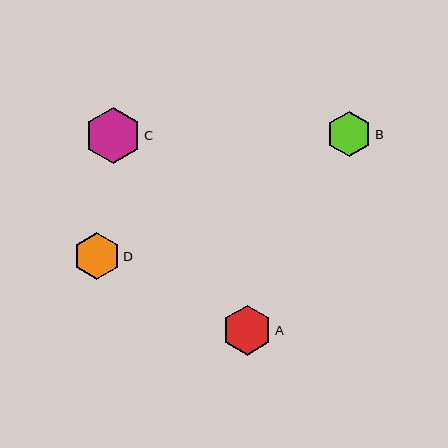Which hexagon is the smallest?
Hexagon B is the smallest with a size of approximately 45 pixels.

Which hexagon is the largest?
Hexagon C is the largest with a size of approximately 56 pixels.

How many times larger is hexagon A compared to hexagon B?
Hexagon A is approximately 1.1 times the size of hexagon B.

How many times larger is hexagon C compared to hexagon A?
Hexagon C is approximately 1.1 times the size of hexagon A.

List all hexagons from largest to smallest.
From largest to smallest: C, A, D, B.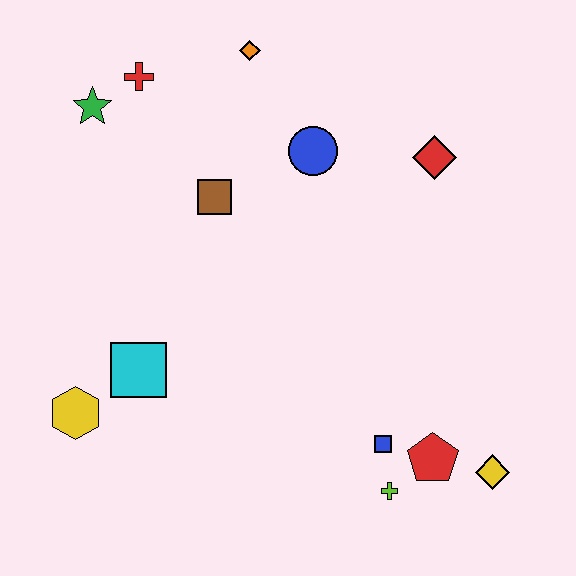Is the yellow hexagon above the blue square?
Yes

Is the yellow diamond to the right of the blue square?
Yes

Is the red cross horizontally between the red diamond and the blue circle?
No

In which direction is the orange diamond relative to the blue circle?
The orange diamond is above the blue circle.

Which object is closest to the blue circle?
The brown square is closest to the blue circle.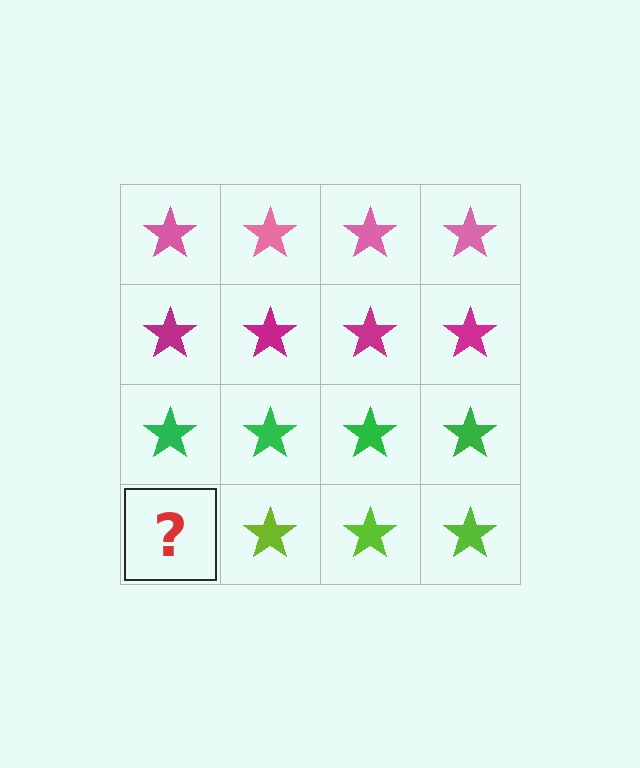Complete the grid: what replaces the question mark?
The question mark should be replaced with a lime star.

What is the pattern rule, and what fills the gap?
The rule is that each row has a consistent color. The gap should be filled with a lime star.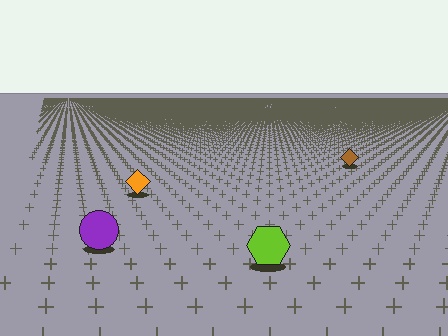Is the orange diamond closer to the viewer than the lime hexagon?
No. The lime hexagon is closer — you can tell from the texture gradient: the ground texture is coarser near it.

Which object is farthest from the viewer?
The brown diamond is farthest from the viewer. It appears smaller and the ground texture around it is denser.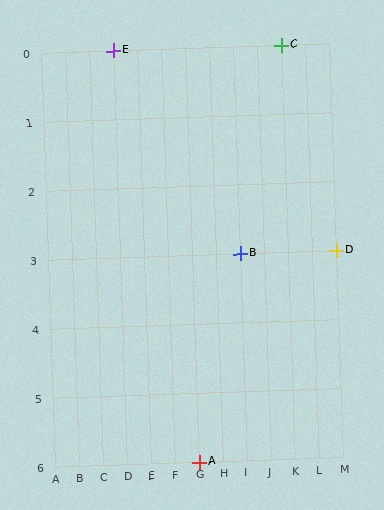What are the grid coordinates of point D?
Point D is at grid coordinates (M, 3).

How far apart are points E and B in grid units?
Points E and B are 5 columns and 3 rows apart (about 5.8 grid units diagonally).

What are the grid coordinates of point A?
Point A is at grid coordinates (G, 6).